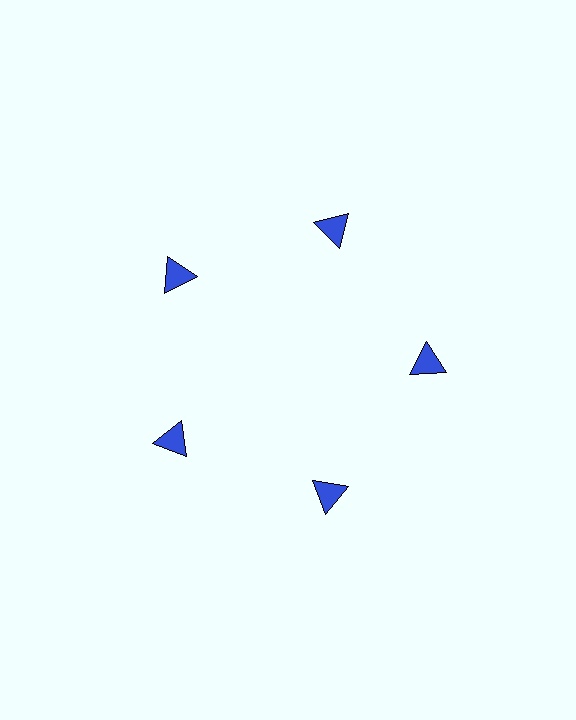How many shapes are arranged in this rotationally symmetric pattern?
There are 5 shapes, arranged in 5 groups of 1.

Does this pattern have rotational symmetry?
Yes, this pattern has 5-fold rotational symmetry. It looks the same after rotating 72 degrees around the center.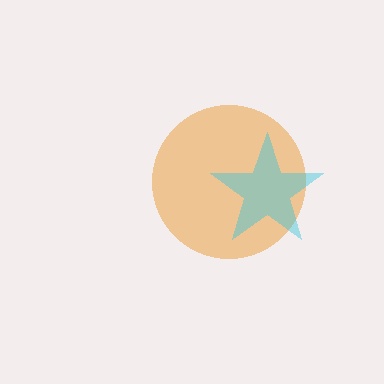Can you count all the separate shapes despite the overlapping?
Yes, there are 2 separate shapes.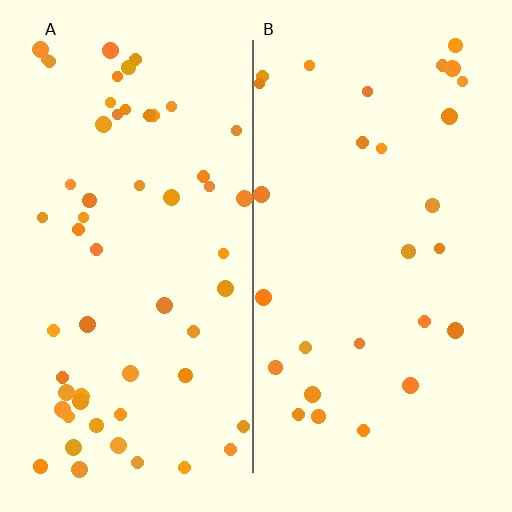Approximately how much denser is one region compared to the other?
Approximately 2.0× — region A over region B.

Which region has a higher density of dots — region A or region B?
A (the left).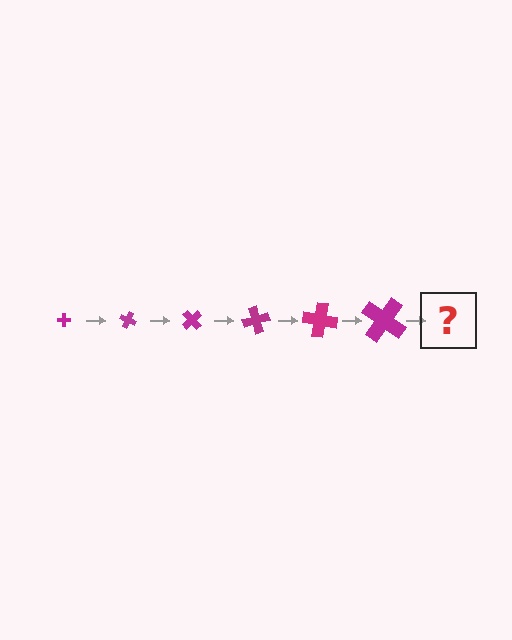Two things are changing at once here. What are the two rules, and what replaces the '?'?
The two rules are that the cross grows larger each step and it rotates 25 degrees each step. The '?' should be a cross, larger than the previous one and rotated 150 degrees from the start.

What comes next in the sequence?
The next element should be a cross, larger than the previous one and rotated 150 degrees from the start.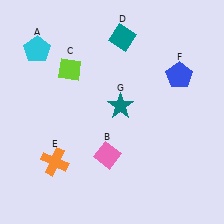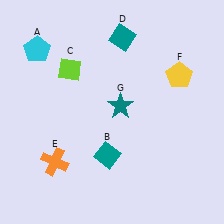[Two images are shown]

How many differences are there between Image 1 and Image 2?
There are 2 differences between the two images.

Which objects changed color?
B changed from pink to teal. F changed from blue to yellow.